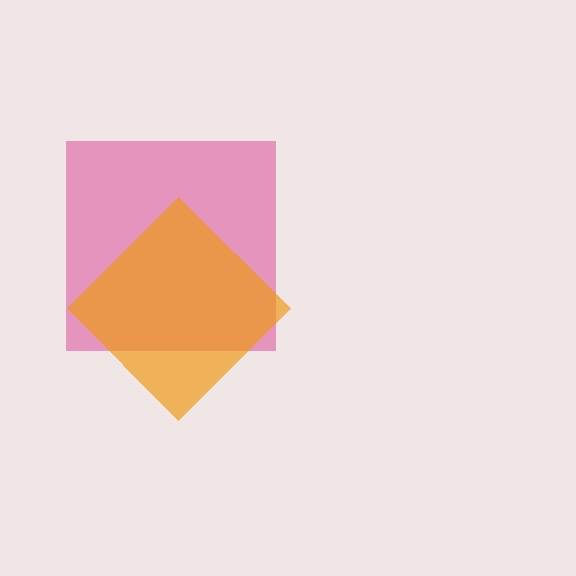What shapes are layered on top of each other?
The layered shapes are: a magenta square, an orange diamond.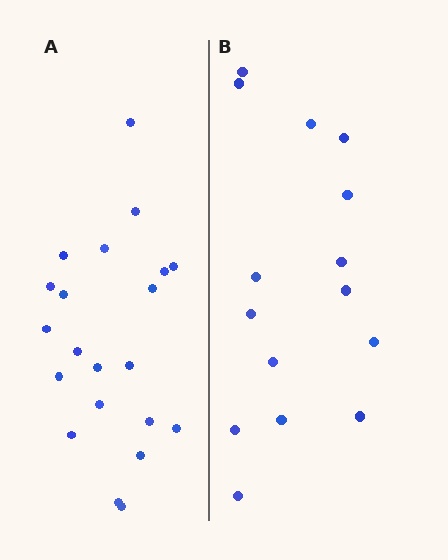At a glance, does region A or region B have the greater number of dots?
Region A (the left region) has more dots.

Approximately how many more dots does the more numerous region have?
Region A has about 6 more dots than region B.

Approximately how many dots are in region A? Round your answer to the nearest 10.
About 20 dots. (The exact count is 21, which rounds to 20.)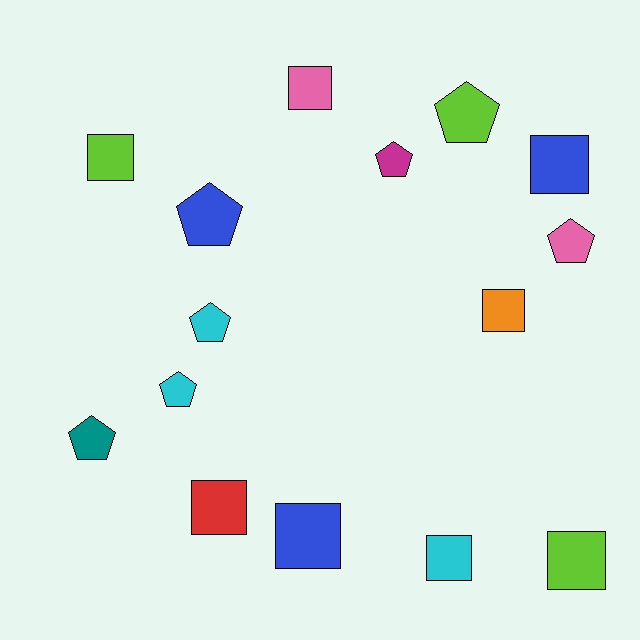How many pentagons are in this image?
There are 7 pentagons.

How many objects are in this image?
There are 15 objects.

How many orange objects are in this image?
There is 1 orange object.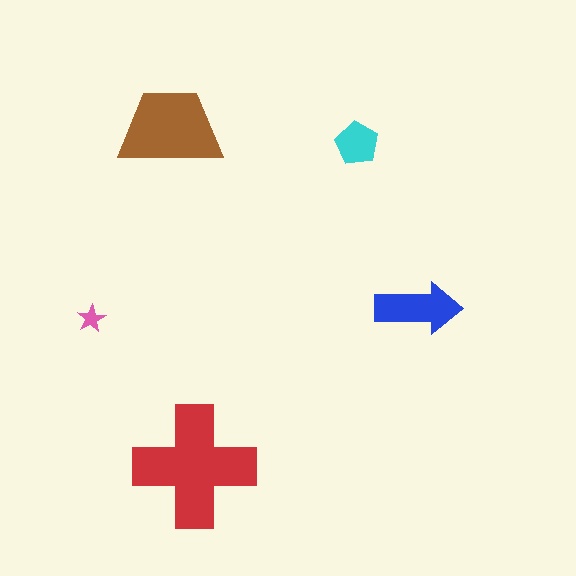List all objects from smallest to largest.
The pink star, the cyan pentagon, the blue arrow, the brown trapezoid, the red cross.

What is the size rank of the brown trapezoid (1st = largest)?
2nd.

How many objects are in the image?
There are 5 objects in the image.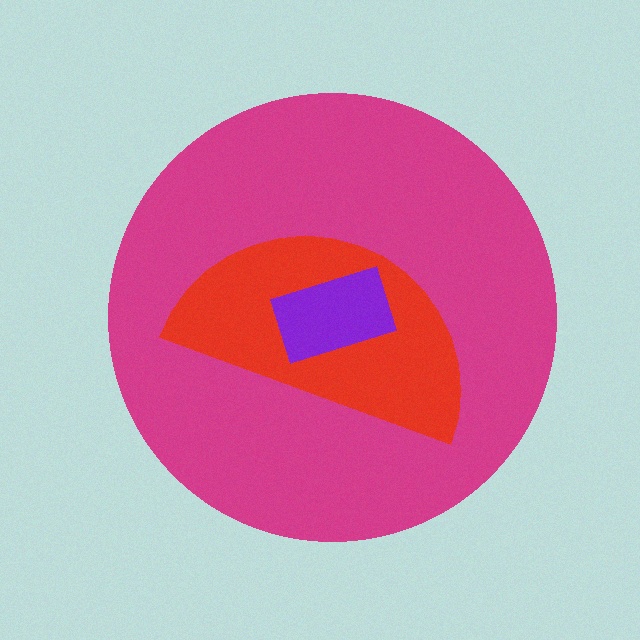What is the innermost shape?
The purple rectangle.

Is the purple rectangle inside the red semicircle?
Yes.